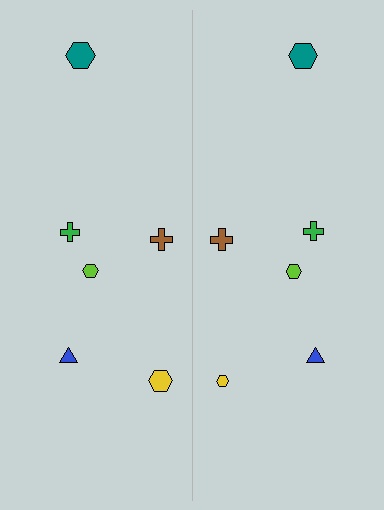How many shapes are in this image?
There are 12 shapes in this image.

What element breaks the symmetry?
The yellow hexagon on the right side has a different size than its mirror counterpart.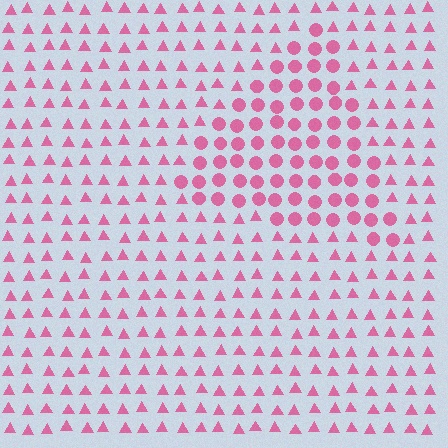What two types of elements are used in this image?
The image uses circles inside the triangle region and triangles outside it.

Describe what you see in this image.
The image is filled with small pink elements arranged in a uniform grid. A triangle-shaped region contains circles, while the surrounding area contains triangles. The boundary is defined purely by the change in element shape.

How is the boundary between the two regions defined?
The boundary is defined by a change in element shape: circles inside vs. triangles outside. All elements share the same color and spacing.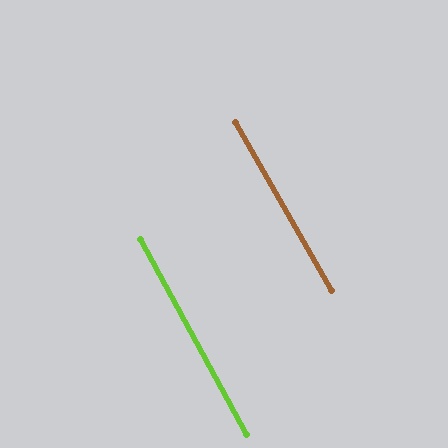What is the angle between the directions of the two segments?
Approximately 1 degree.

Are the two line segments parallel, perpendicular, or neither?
Parallel — their directions differ by only 1.4°.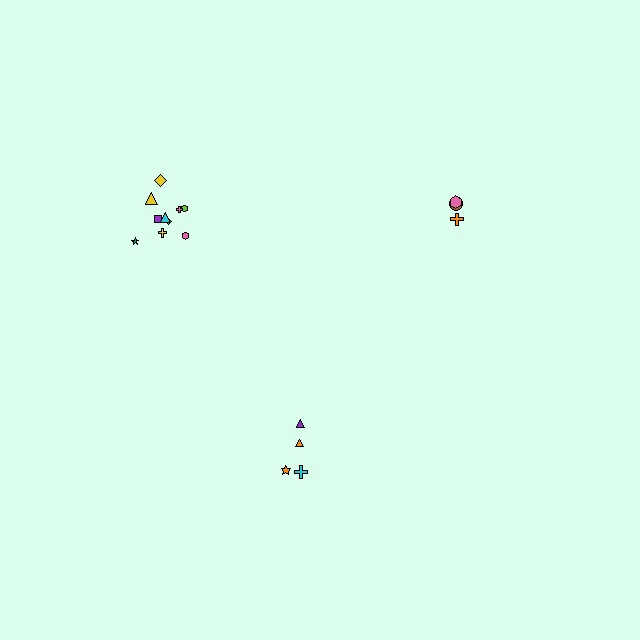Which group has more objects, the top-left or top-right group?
The top-left group.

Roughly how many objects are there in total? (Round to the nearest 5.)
Roughly 15 objects in total.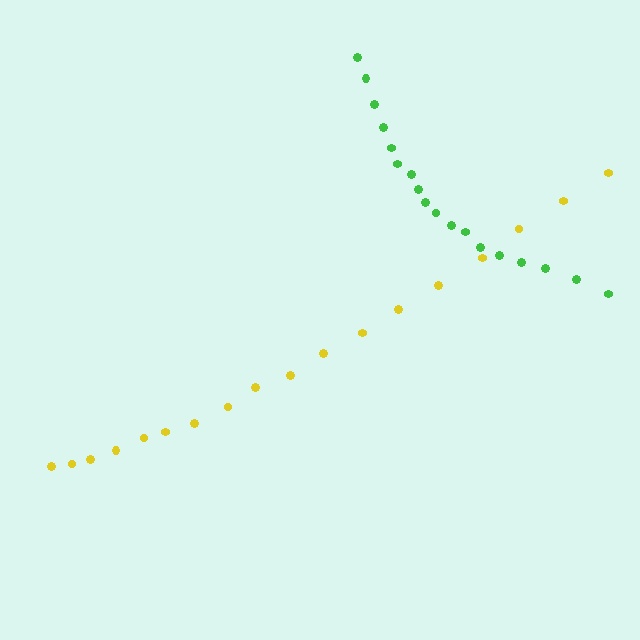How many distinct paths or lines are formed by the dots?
There are 2 distinct paths.